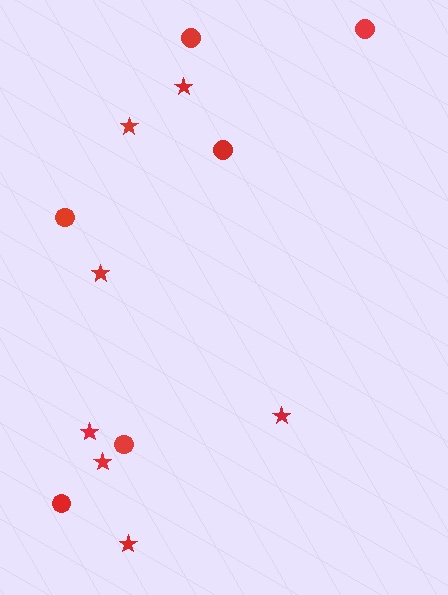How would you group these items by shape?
There are 2 groups: one group of stars (7) and one group of circles (6).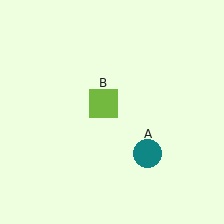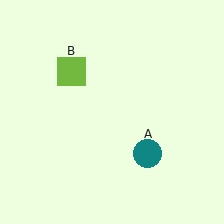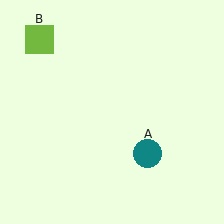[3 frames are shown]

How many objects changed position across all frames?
1 object changed position: lime square (object B).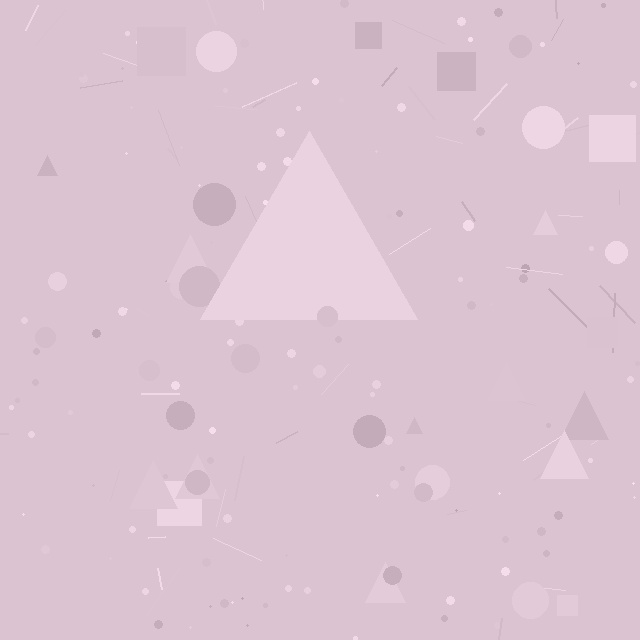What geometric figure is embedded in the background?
A triangle is embedded in the background.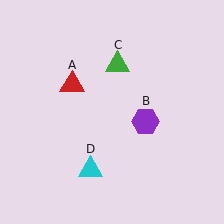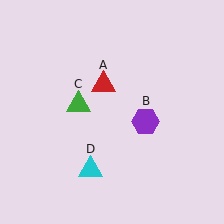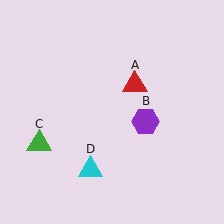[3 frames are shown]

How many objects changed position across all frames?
2 objects changed position: red triangle (object A), green triangle (object C).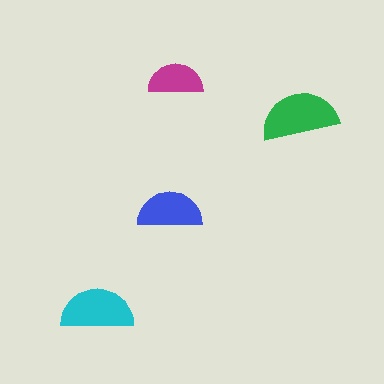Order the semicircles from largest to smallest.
the green one, the cyan one, the blue one, the magenta one.